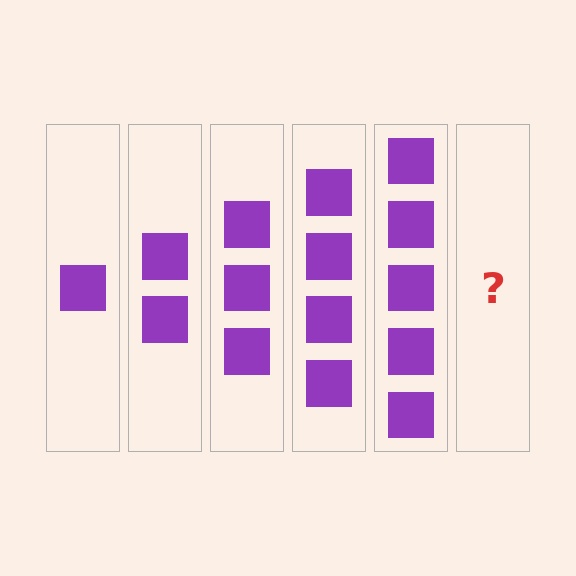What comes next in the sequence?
The next element should be 6 squares.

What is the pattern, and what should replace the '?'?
The pattern is that each step adds one more square. The '?' should be 6 squares.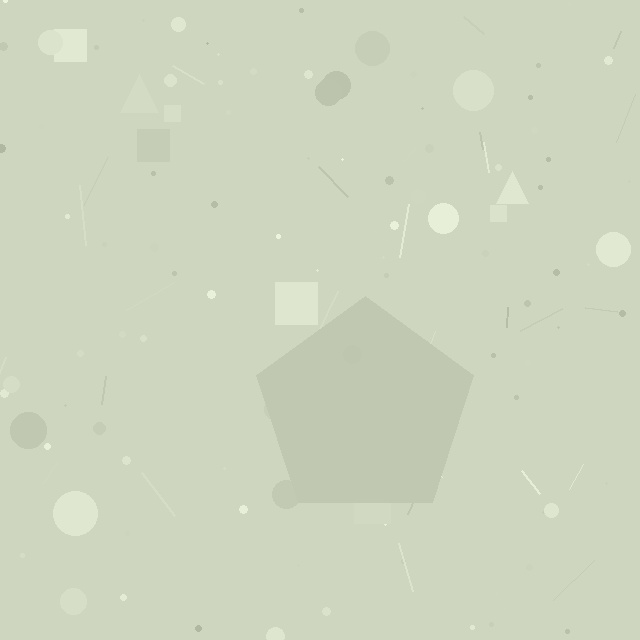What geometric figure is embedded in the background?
A pentagon is embedded in the background.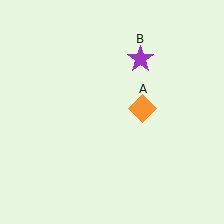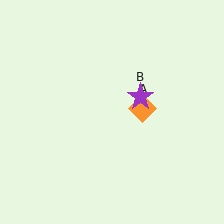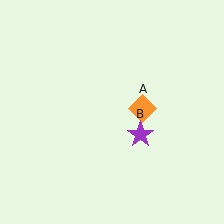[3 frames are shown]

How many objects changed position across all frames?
1 object changed position: purple star (object B).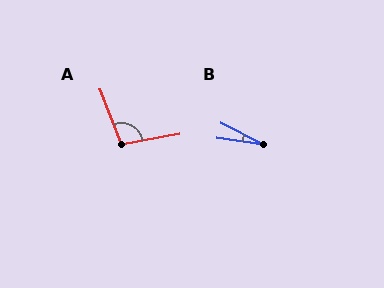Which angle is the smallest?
B, at approximately 19 degrees.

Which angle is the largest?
A, at approximately 101 degrees.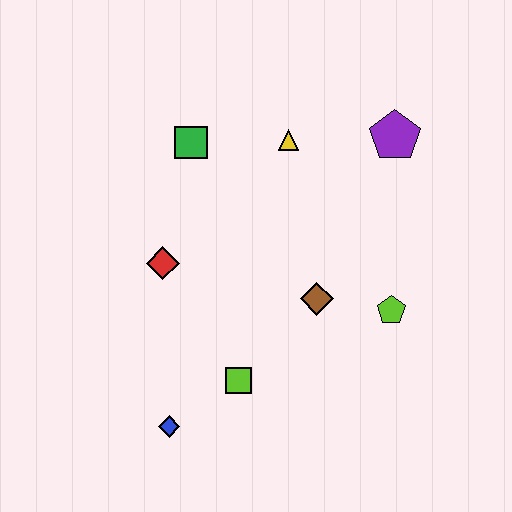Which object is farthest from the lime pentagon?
The green square is farthest from the lime pentagon.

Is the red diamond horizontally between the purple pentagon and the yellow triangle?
No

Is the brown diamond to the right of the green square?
Yes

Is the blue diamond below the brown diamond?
Yes